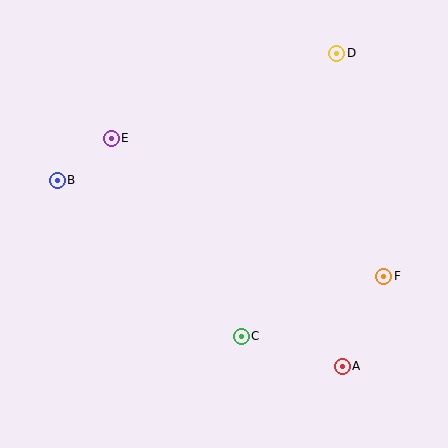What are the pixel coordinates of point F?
Point F is at (384, 276).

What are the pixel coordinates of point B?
Point B is at (57, 180).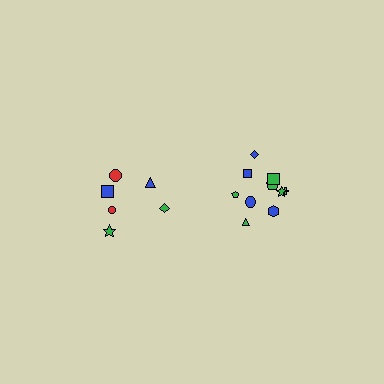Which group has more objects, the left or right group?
The right group.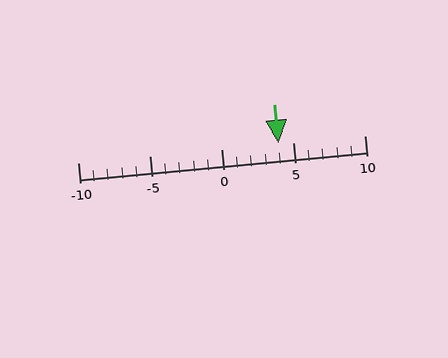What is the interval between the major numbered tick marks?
The major tick marks are spaced 5 units apart.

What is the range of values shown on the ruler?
The ruler shows values from -10 to 10.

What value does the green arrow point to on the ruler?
The green arrow points to approximately 4.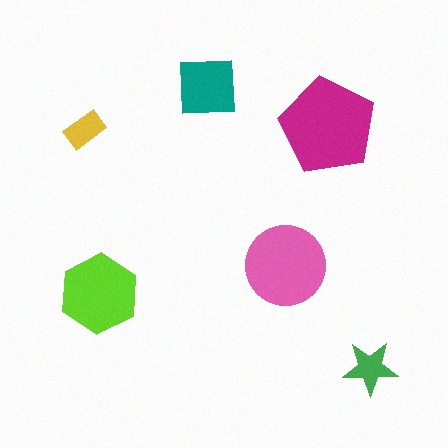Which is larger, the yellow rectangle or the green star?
The green star.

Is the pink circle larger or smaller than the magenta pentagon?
Smaller.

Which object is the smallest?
The yellow rectangle.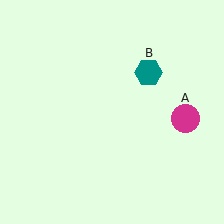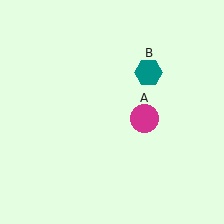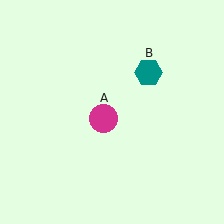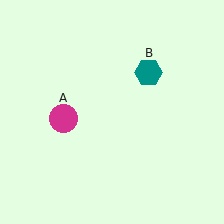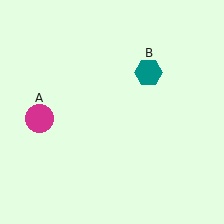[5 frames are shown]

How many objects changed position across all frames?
1 object changed position: magenta circle (object A).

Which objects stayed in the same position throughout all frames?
Teal hexagon (object B) remained stationary.